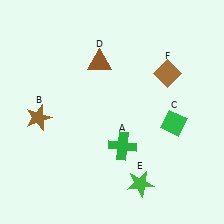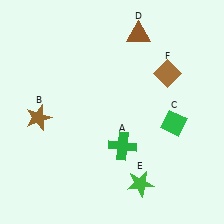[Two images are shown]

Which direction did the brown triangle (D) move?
The brown triangle (D) moved right.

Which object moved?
The brown triangle (D) moved right.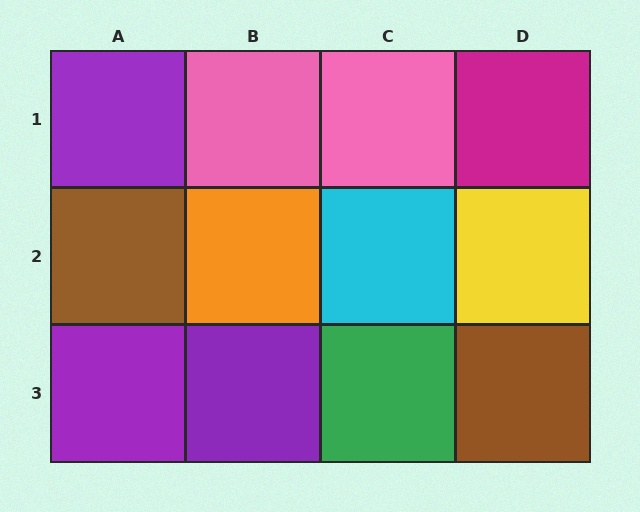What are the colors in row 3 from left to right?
Purple, purple, green, brown.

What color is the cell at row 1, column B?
Pink.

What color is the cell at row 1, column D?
Magenta.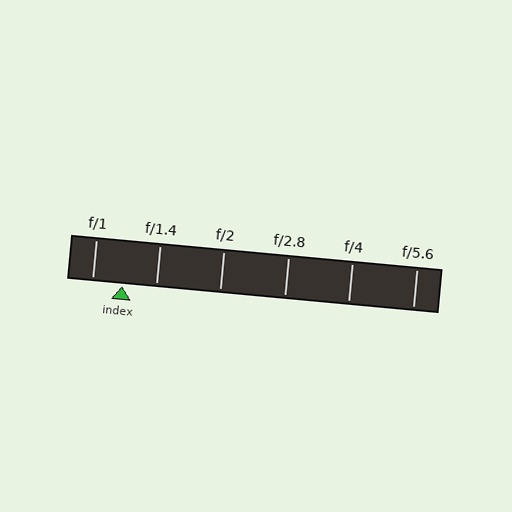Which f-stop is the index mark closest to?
The index mark is closest to f/1.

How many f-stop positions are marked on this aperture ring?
There are 6 f-stop positions marked.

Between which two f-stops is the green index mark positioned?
The index mark is between f/1 and f/1.4.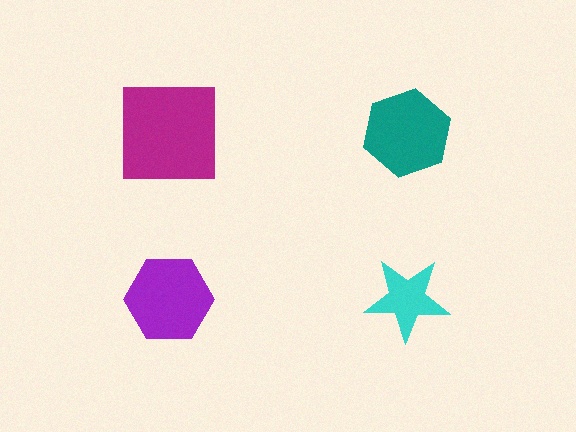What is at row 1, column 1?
A magenta square.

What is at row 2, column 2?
A cyan star.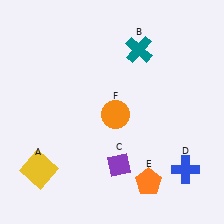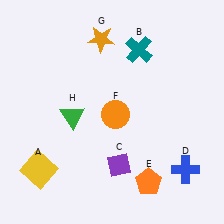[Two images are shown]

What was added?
An orange star (G), a green triangle (H) were added in Image 2.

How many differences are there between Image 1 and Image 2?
There are 2 differences between the two images.